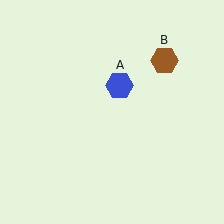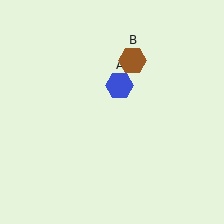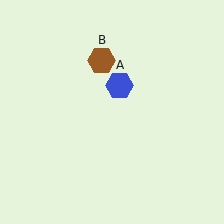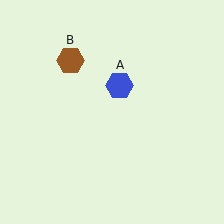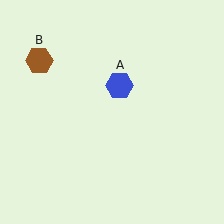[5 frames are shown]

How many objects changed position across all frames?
1 object changed position: brown hexagon (object B).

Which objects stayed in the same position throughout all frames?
Blue hexagon (object A) remained stationary.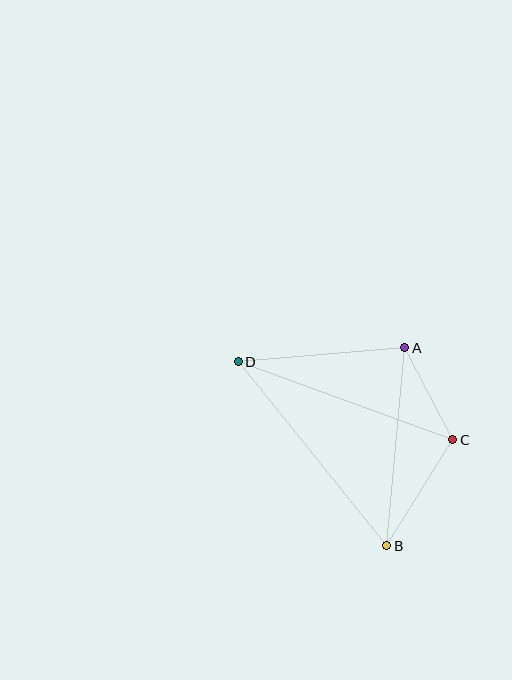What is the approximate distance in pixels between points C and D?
The distance between C and D is approximately 228 pixels.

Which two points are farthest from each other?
Points B and D are farthest from each other.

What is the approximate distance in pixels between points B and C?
The distance between B and C is approximately 125 pixels.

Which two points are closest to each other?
Points A and C are closest to each other.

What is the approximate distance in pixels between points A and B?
The distance between A and B is approximately 199 pixels.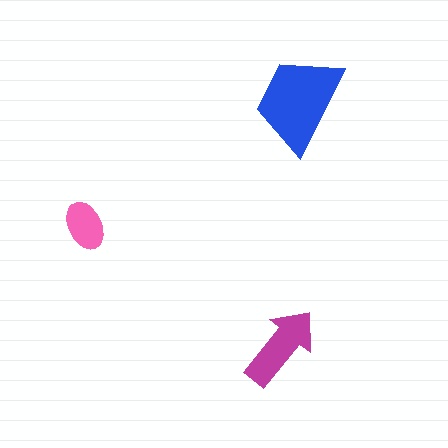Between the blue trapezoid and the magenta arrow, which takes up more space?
The blue trapezoid.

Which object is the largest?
The blue trapezoid.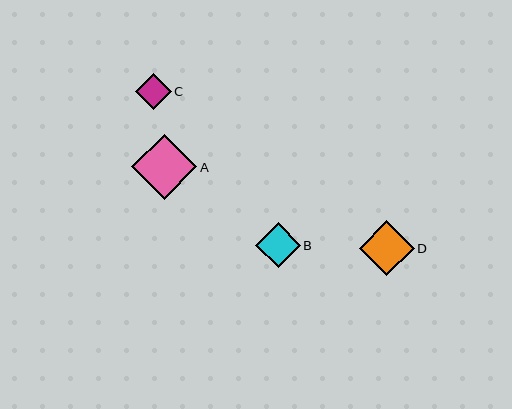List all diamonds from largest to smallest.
From largest to smallest: A, D, B, C.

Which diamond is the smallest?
Diamond C is the smallest with a size of approximately 36 pixels.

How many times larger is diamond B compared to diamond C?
Diamond B is approximately 1.2 times the size of diamond C.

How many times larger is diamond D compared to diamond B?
Diamond D is approximately 1.2 times the size of diamond B.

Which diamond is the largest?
Diamond A is the largest with a size of approximately 65 pixels.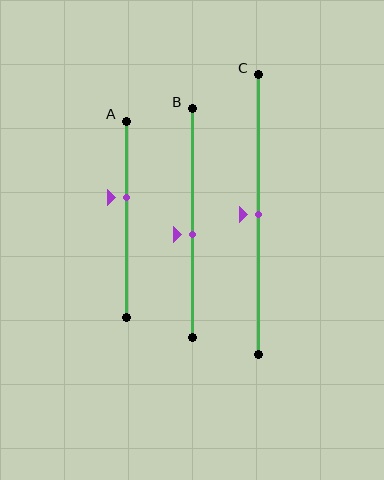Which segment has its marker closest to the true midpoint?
Segment C has its marker closest to the true midpoint.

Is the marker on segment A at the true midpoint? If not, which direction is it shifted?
No, the marker on segment A is shifted upward by about 11% of the segment length.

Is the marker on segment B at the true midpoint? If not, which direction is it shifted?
No, the marker on segment B is shifted downward by about 5% of the segment length.